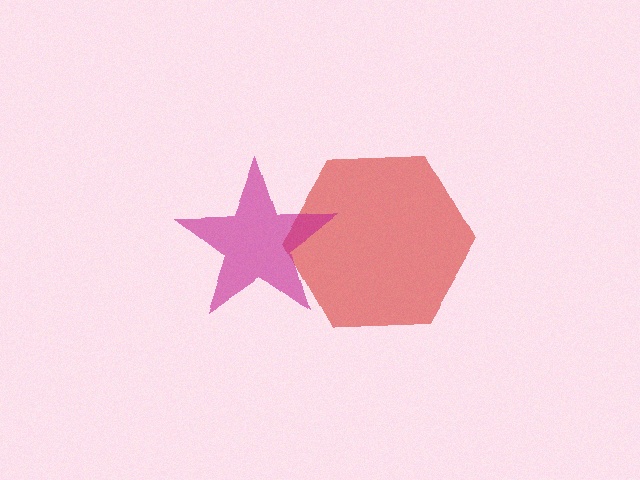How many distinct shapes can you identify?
There are 2 distinct shapes: a red hexagon, a magenta star.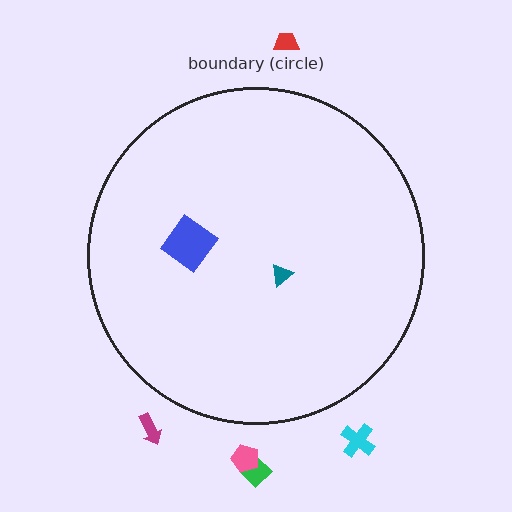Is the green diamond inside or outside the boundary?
Outside.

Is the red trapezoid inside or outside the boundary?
Outside.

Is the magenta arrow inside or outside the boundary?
Outside.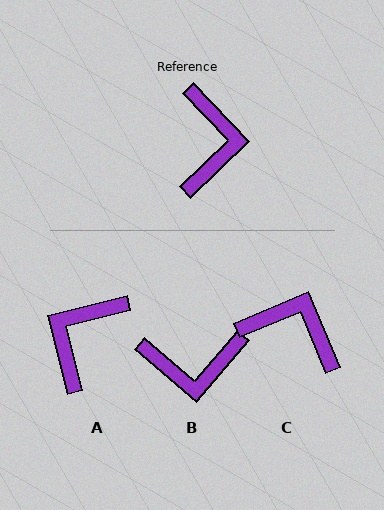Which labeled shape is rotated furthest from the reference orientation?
A, about 150 degrees away.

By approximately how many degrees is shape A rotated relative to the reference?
Approximately 150 degrees counter-clockwise.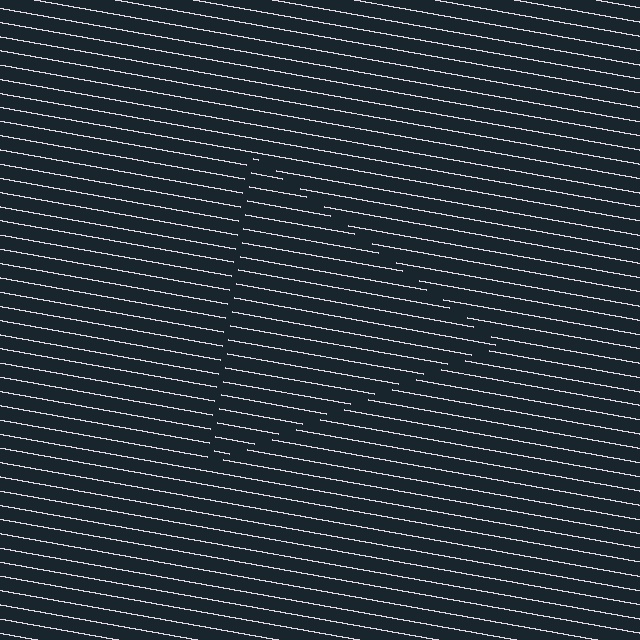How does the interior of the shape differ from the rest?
The interior of the shape contains the same grating, shifted by half a period — the contour is defined by the phase discontinuity where line-ends from the inner and outer gratings abut.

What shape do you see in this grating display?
An illusory triangle. The interior of the shape contains the same grating, shifted by half a period — the contour is defined by the phase discontinuity where line-ends from the inner and outer gratings abut.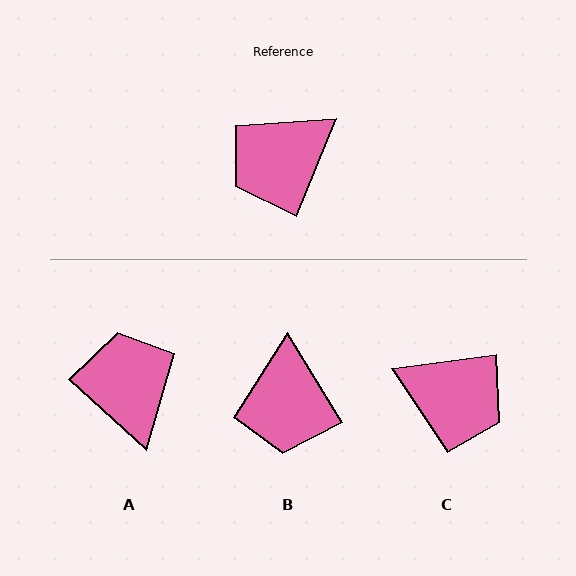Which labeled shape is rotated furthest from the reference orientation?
C, about 120 degrees away.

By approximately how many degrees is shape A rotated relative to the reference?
Approximately 110 degrees clockwise.